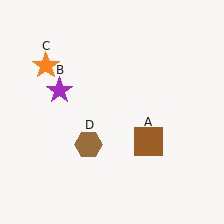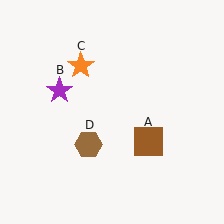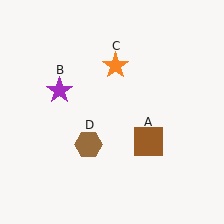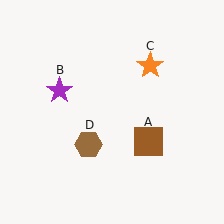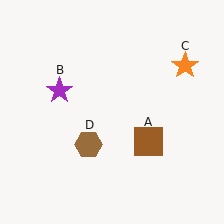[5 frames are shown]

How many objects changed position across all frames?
1 object changed position: orange star (object C).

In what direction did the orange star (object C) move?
The orange star (object C) moved right.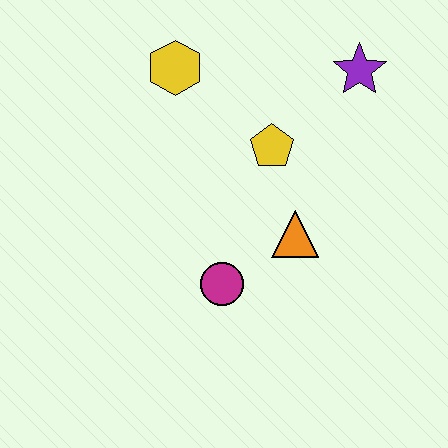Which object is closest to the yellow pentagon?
The orange triangle is closest to the yellow pentagon.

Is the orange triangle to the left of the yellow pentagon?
No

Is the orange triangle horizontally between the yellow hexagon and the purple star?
Yes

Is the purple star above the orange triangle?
Yes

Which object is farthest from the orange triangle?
The yellow hexagon is farthest from the orange triangle.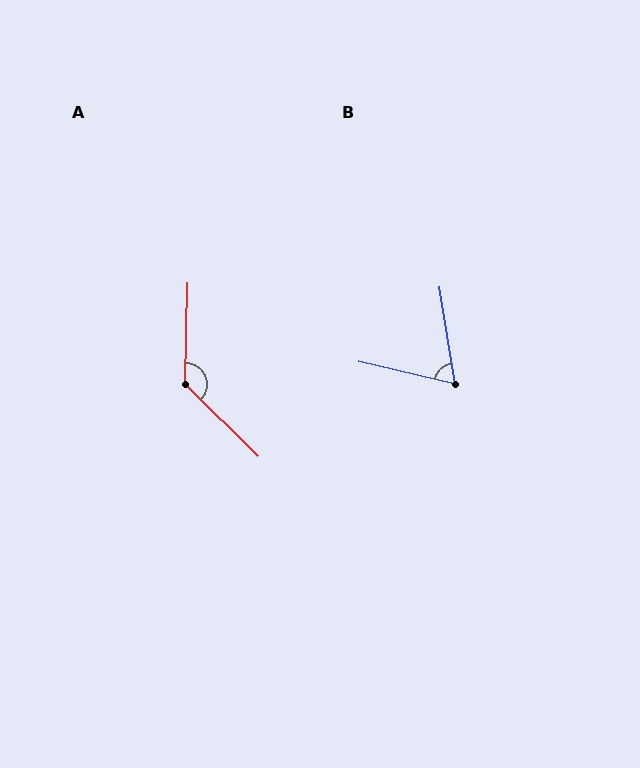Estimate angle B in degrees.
Approximately 68 degrees.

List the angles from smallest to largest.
B (68°), A (134°).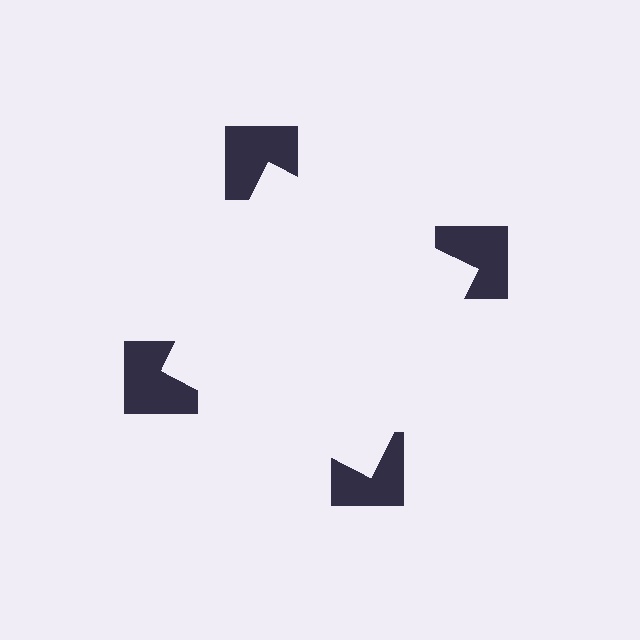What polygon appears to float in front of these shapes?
An illusory square — its edges are inferred from the aligned wedge cuts in the notched squares, not physically drawn.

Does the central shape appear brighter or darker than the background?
It typically appears slightly brighter than the background, even though no actual brightness change is drawn.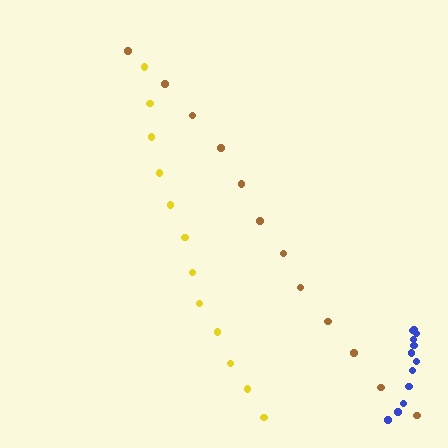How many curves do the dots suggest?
There are 3 distinct paths.